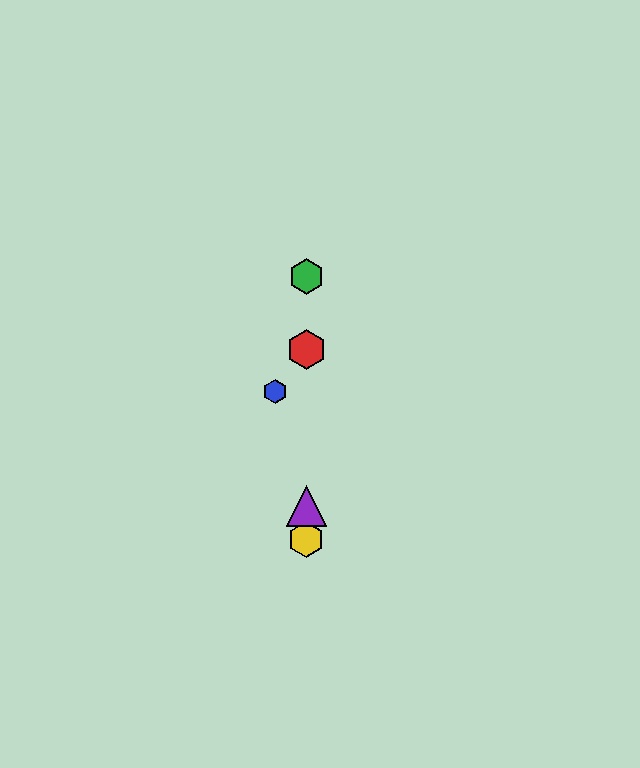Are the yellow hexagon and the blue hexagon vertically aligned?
No, the yellow hexagon is at x≈306 and the blue hexagon is at x≈275.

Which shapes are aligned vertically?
The red hexagon, the green hexagon, the yellow hexagon, the purple triangle are aligned vertically.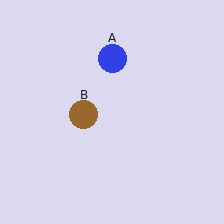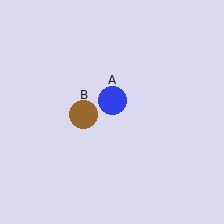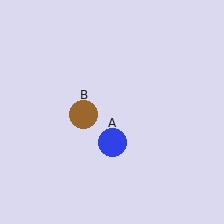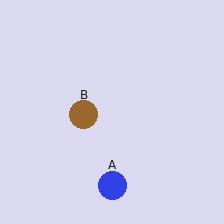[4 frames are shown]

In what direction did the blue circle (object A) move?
The blue circle (object A) moved down.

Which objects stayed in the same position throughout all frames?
Brown circle (object B) remained stationary.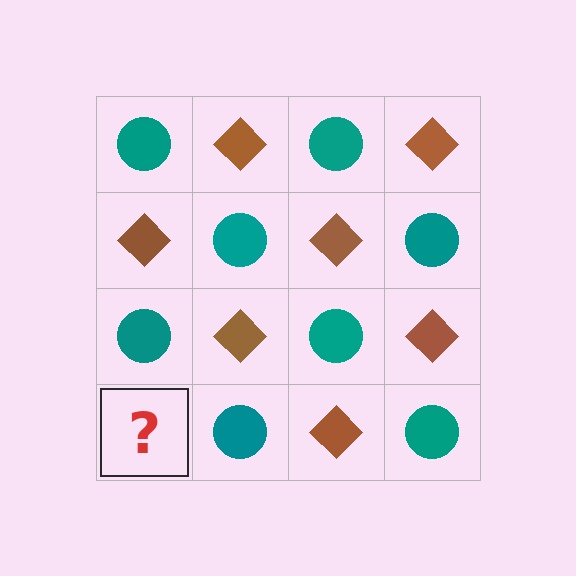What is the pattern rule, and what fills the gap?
The rule is that it alternates teal circle and brown diamond in a checkerboard pattern. The gap should be filled with a brown diamond.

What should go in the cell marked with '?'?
The missing cell should contain a brown diamond.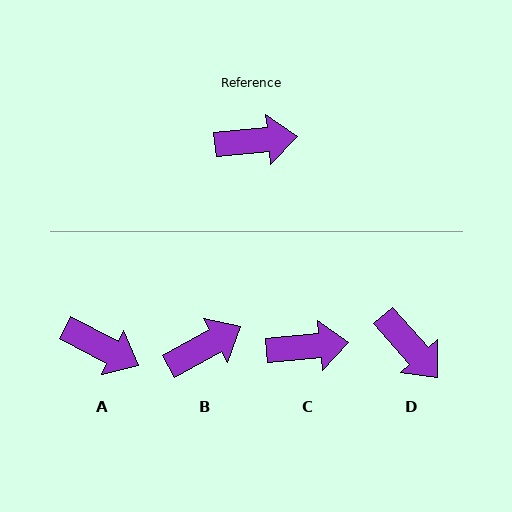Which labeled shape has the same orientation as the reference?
C.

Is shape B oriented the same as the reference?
No, it is off by about 23 degrees.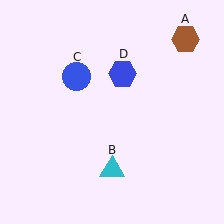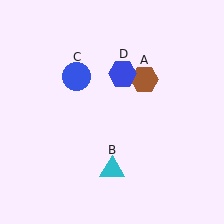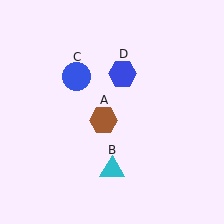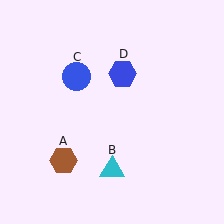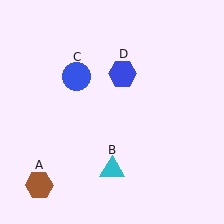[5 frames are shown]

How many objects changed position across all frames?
1 object changed position: brown hexagon (object A).